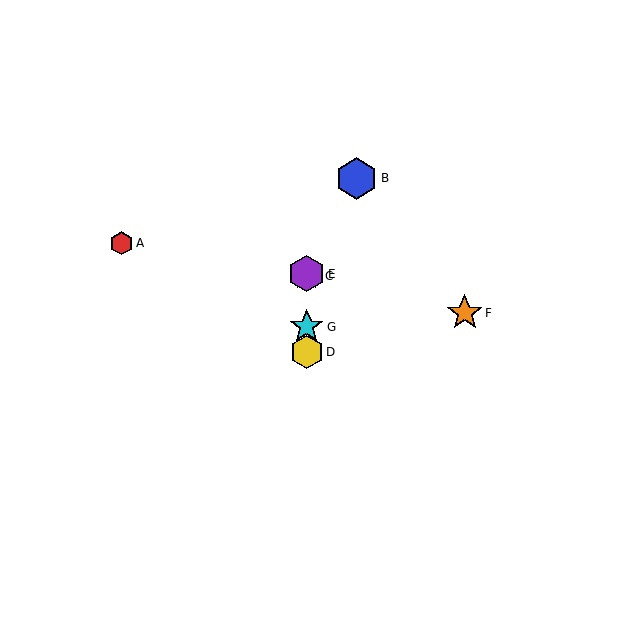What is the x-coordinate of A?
Object A is at x≈121.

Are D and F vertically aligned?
No, D is at x≈307 and F is at x≈465.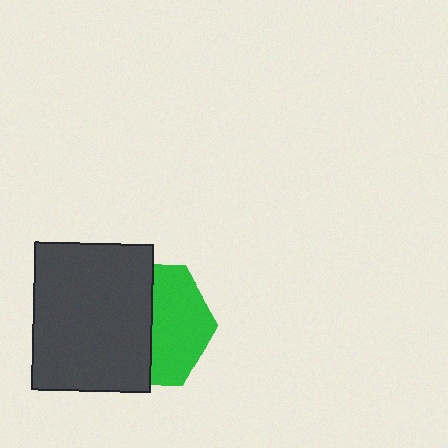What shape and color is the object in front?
The object in front is a dark gray rectangle.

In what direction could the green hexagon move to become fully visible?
The green hexagon could move right. That would shift it out from behind the dark gray rectangle entirely.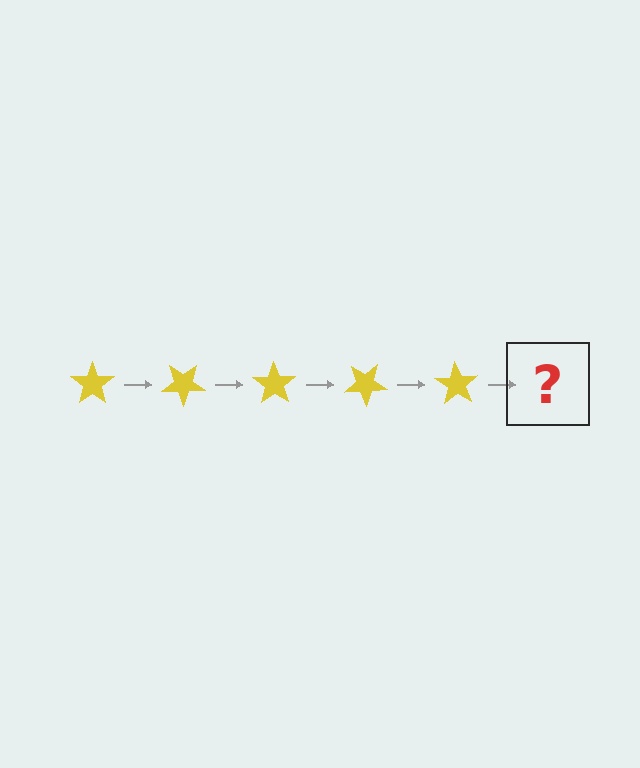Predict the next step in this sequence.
The next step is a yellow star rotated 175 degrees.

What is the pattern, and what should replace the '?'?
The pattern is that the star rotates 35 degrees each step. The '?' should be a yellow star rotated 175 degrees.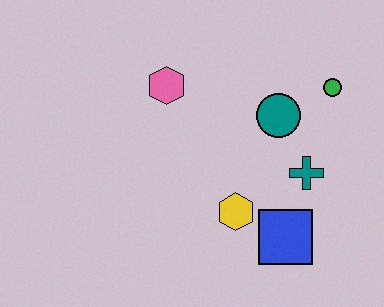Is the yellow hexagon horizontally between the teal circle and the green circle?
No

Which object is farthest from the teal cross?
The pink hexagon is farthest from the teal cross.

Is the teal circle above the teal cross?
Yes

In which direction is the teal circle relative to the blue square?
The teal circle is above the blue square.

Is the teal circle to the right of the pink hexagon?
Yes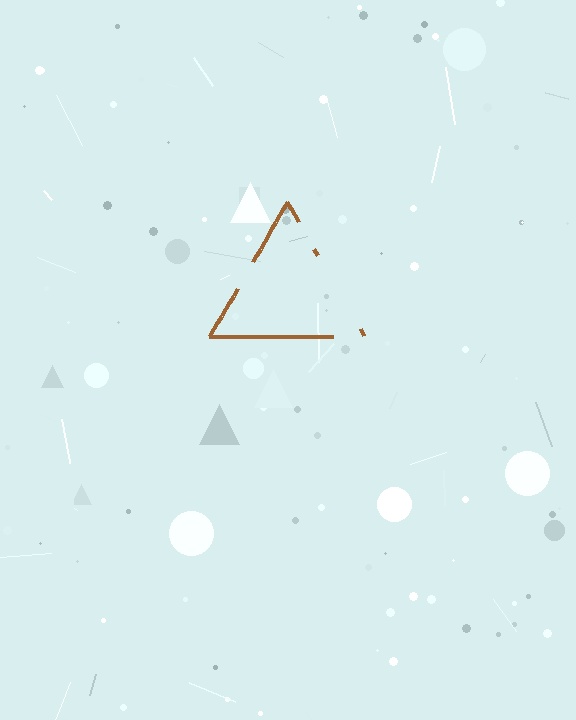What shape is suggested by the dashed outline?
The dashed outline suggests a triangle.